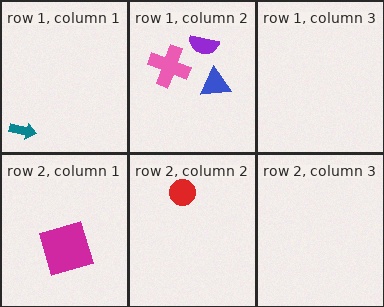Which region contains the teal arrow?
The row 1, column 1 region.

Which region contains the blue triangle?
The row 1, column 2 region.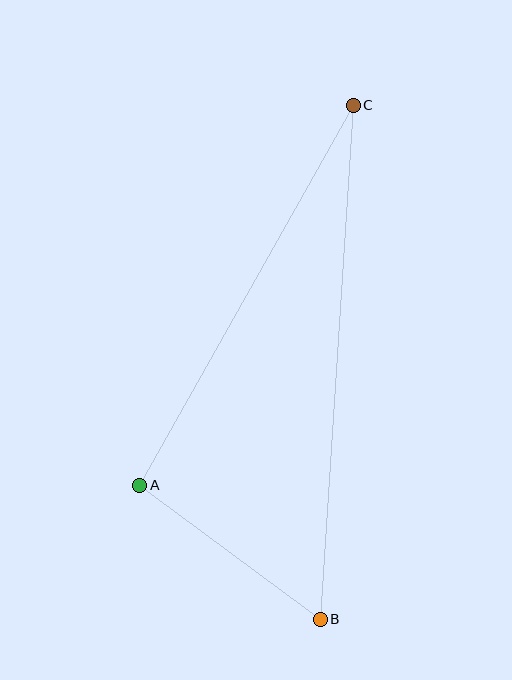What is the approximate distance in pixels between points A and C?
The distance between A and C is approximately 436 pixels.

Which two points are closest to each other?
Points A and B are closest to each other.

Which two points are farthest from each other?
Points B and C are farthest from each other.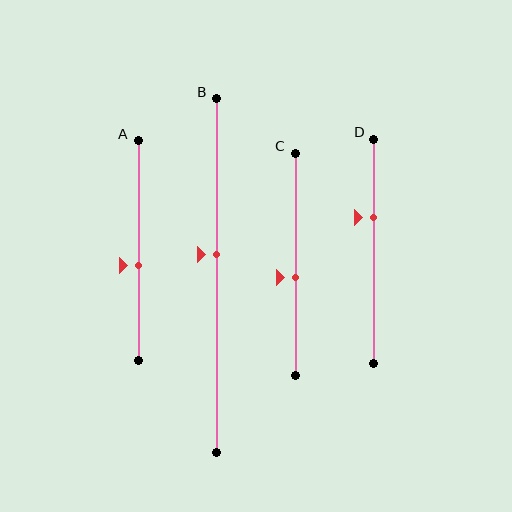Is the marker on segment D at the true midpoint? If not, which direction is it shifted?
No, the marker on segment D is shifted upward by about 15% of the segment length.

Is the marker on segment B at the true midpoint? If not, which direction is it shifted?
No, the marker on segment B is shifted upward by about 6% of the segment length.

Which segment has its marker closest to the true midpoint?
Segment C has its marker closest to the true midpoint.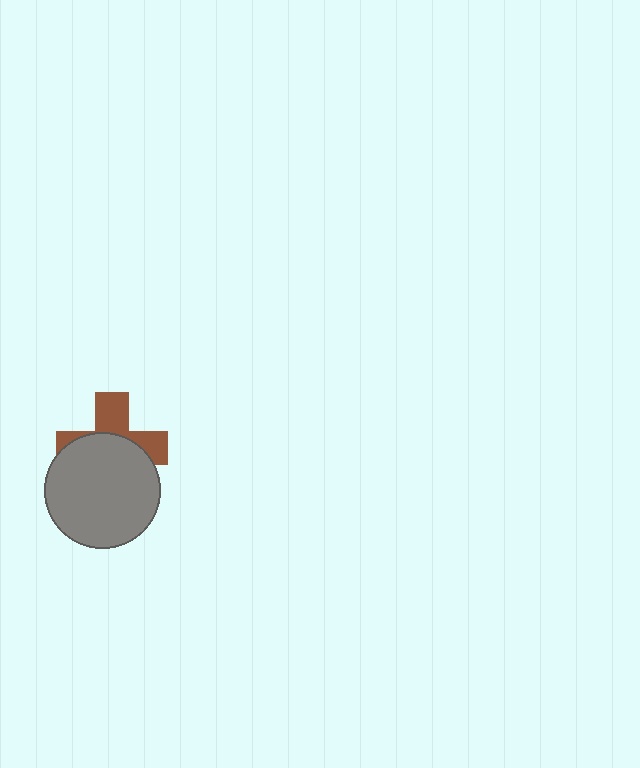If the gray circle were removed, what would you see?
You would see the complete brown cross.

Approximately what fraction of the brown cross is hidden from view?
Roughly 59% of the brown cross is hidden behind the gray circle.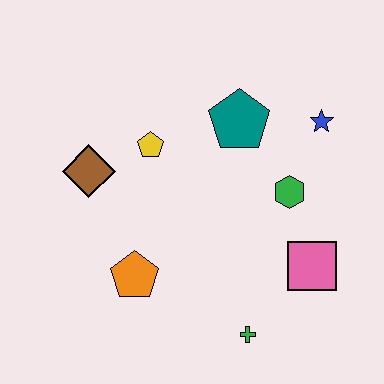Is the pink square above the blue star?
No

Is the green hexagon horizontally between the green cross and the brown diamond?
No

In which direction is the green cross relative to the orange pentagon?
The green cross is to the right of the orange pentagon.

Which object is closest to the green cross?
The pink square is closest to the green cross.